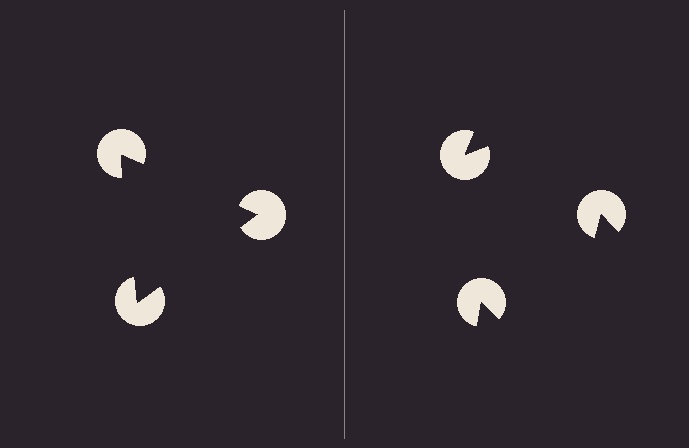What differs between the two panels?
The pac-man discs are positioned identically on both sides; only the wedge orientations differ. On the left they align to a triangle; on the right they are misaligned.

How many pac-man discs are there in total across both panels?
6 — 3 on each side.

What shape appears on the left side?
An illusory triangle.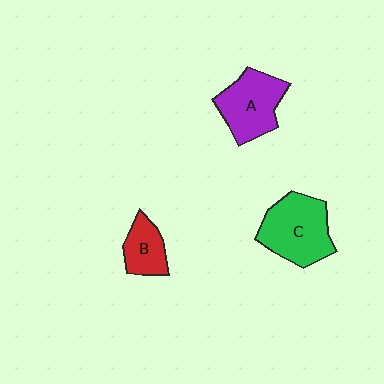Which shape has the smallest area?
Shape B (red).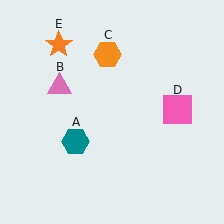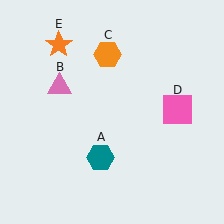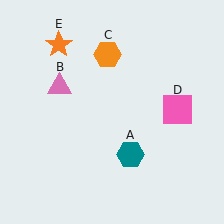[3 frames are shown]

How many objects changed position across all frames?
1 object changed position: teal hexagon (object A).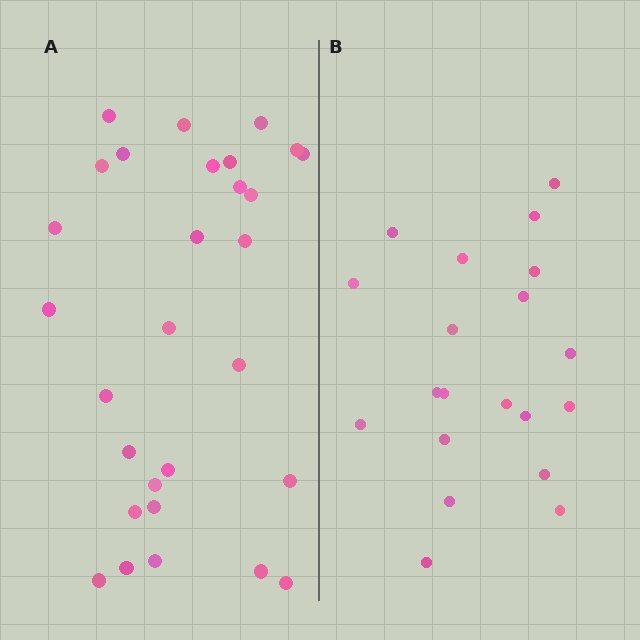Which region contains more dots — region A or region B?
Region A (the left region) has more dots.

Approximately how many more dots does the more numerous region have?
Region A has roughly 8 or so more dots than region B.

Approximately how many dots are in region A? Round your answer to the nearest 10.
About 30 dots. (The exact count is 29, which rounds to 30.)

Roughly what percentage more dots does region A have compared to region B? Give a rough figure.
About 45% more.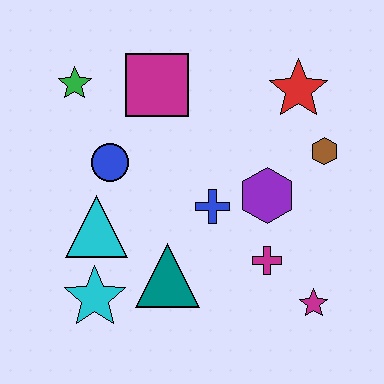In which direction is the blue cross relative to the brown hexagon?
The blue cross is to the left of the brown hexagon.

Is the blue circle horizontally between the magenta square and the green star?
Yes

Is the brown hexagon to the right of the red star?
Yes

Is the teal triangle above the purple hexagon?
No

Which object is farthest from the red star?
The cyan star is farthest from the red star.